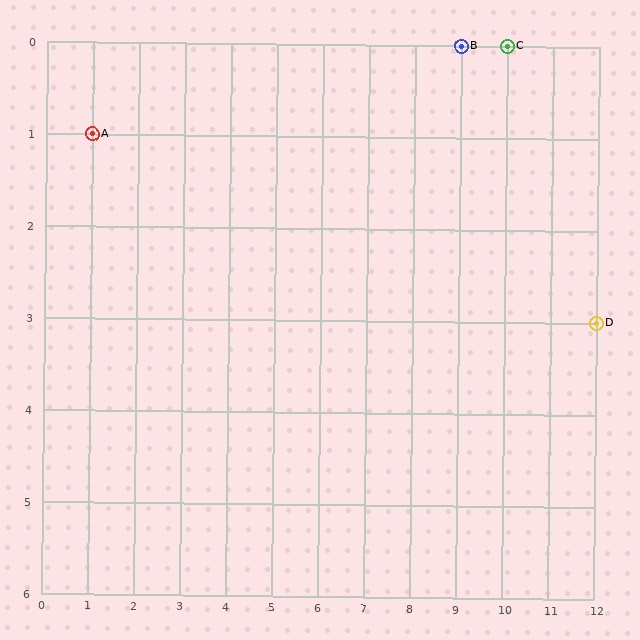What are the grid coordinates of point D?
Point D is at grid coordinates (12, 3).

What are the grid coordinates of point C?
Point C is at grid coordinates (10, 0).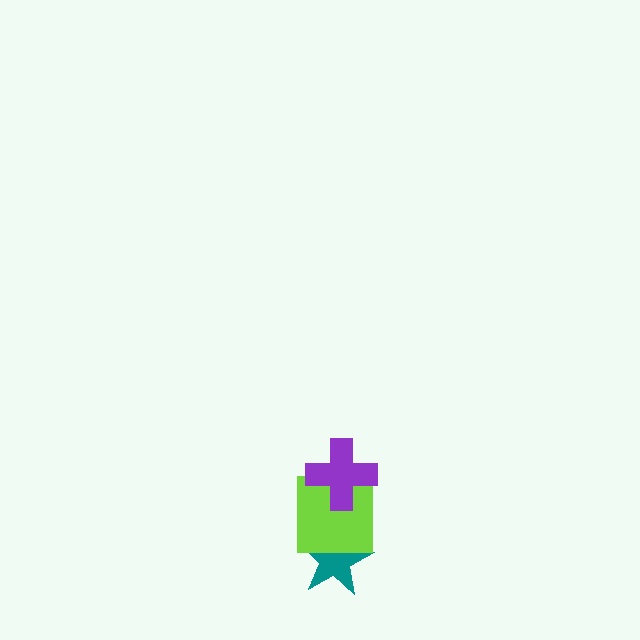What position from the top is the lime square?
The lime square is 2nd from the top.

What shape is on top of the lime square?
The purple cross is on top of the lime square.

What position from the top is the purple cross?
The purple cross is 1st from the top.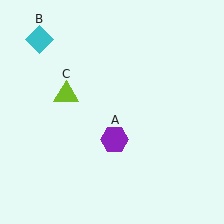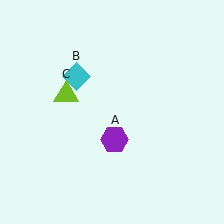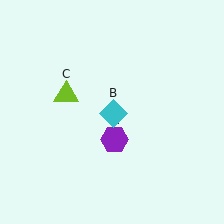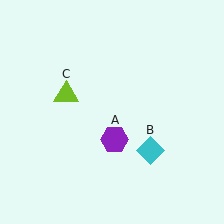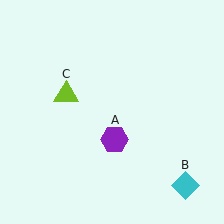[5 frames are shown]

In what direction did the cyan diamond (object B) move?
The cyan diamond (object B) moved down and to the right.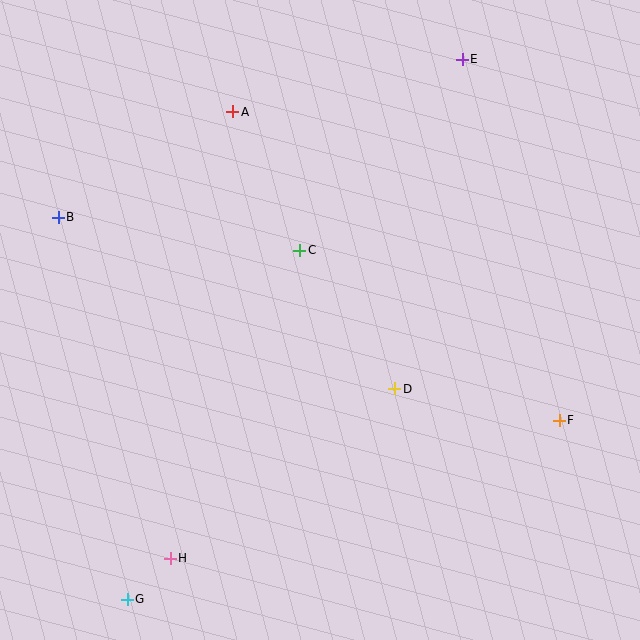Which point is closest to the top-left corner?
Point B is closest to the top-left corner.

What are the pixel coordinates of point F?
Point F is at (559, 420).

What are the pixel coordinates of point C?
Point C is at (300, 250).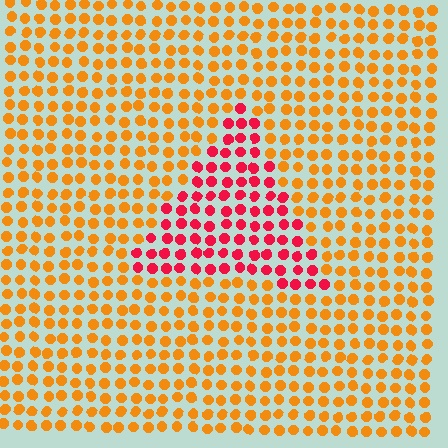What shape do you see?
I see a triangle.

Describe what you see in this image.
The image is filled with small orange elements in a uniform arrangement. A triangle-shaped region is visible where the elements are tinted to a slightly different hue, forming a subtle color boundary.